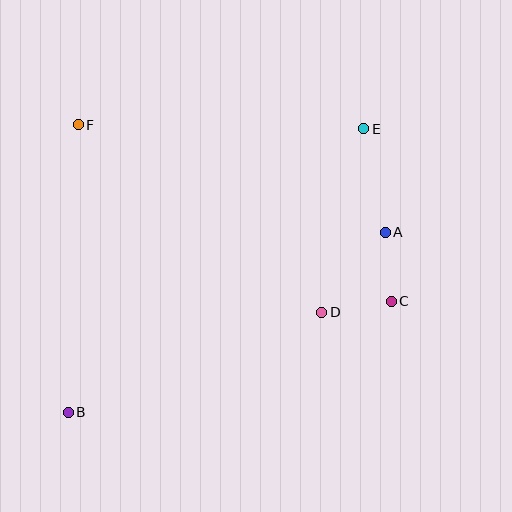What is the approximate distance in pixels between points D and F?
The distance between D and F is approximately 307 pixels.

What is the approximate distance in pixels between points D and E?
The distance between D and E is approximately 188 pixels.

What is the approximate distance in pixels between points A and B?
The distance between A and B is approximately 364 pixels.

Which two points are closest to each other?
Points A and C are closest to each other.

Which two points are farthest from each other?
Points B and E are farthest from each other.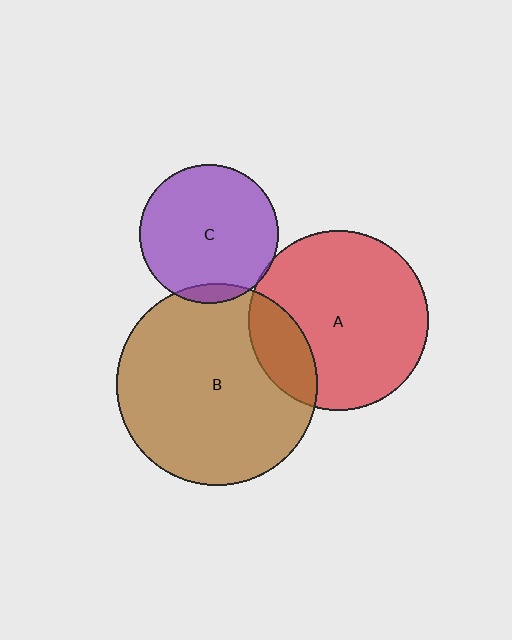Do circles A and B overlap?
Yes.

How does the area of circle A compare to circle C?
Approximately 1.7 times.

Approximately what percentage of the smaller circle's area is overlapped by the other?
Approximately 20%.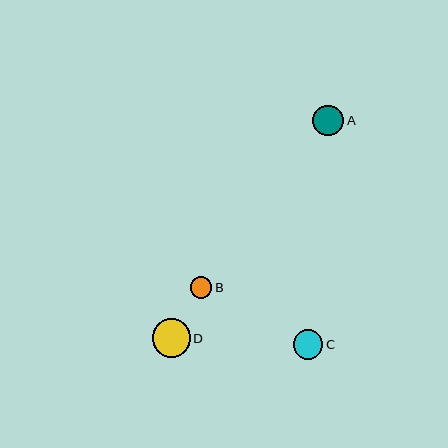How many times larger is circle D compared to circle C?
Circle D is approximately 1.3 times the size of circle C.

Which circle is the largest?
Circle D is the largest with a size of approximately 38 pixels.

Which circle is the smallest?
Circle B is the smallest with a size of approximately 22 pixels.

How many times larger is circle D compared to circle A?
Circle D is approximately 1.2 times the size of circle A.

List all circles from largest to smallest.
From largest to smallest: D, A, C, B.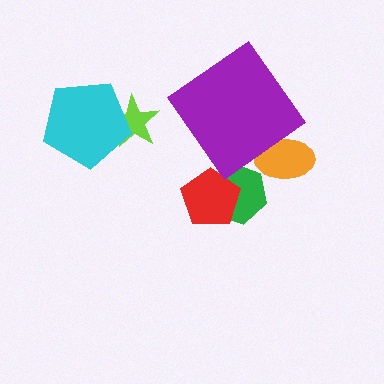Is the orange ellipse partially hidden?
Yes, it is partially covered by another shape.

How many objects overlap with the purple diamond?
1 object overlaps with the purple diamond.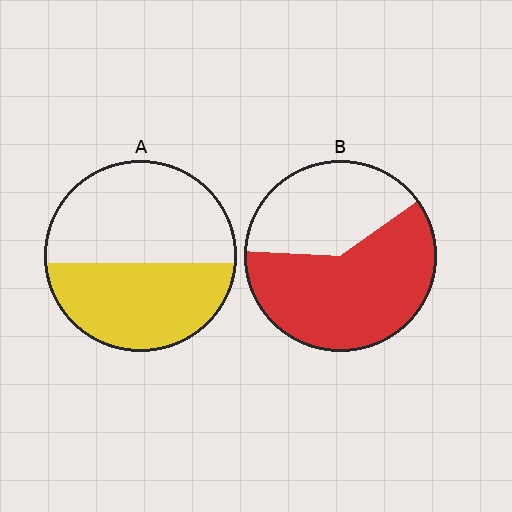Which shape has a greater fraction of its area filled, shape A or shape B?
Shape B.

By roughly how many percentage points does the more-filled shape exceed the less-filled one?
By roughly 15 percentage points (B over A).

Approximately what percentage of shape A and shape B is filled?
A is approximately 45% and B is approximately 60%.